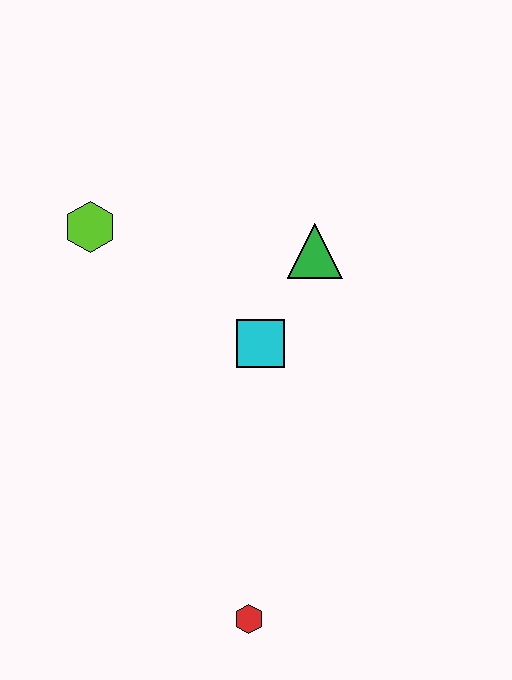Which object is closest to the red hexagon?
The cyan square is closest to the red hexagon.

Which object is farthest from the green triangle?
The red hexagon is farthest from the green triangle.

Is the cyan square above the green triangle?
No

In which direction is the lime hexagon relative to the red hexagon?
The lime hexagon is above the red hexagon.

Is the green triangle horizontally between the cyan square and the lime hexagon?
No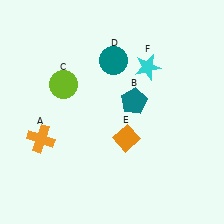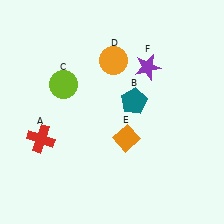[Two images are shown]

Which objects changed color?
A changed from orange to red. D changed from teal to orange. F changed from cyan to purple.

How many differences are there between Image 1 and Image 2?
There are 3 differences between the two images.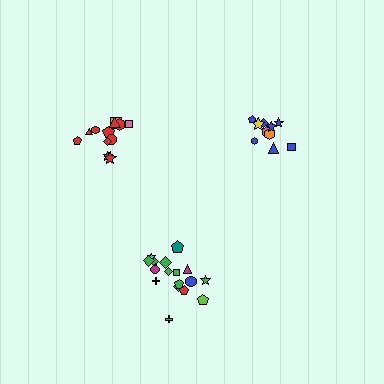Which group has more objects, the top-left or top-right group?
The top-left group.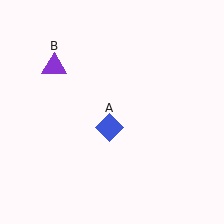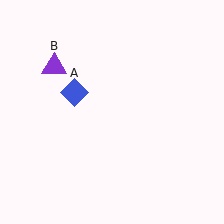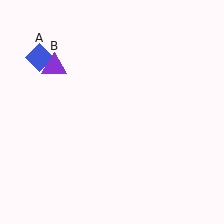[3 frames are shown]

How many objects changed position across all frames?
1 object changed position: blue diamond (object A).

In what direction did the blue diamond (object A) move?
The blue diamond (object A) moved up and to the left.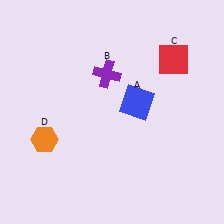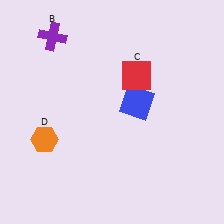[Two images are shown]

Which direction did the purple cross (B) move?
The purple cross (B) moved left.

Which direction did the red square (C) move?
The red square (C) moved left.